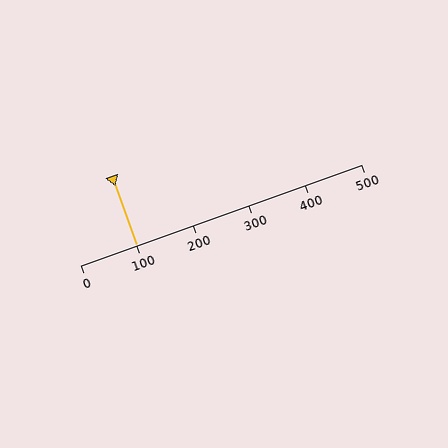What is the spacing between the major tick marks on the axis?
The major ticks are spaced 100 apart.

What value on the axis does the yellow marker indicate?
The marker indicates approximately 100.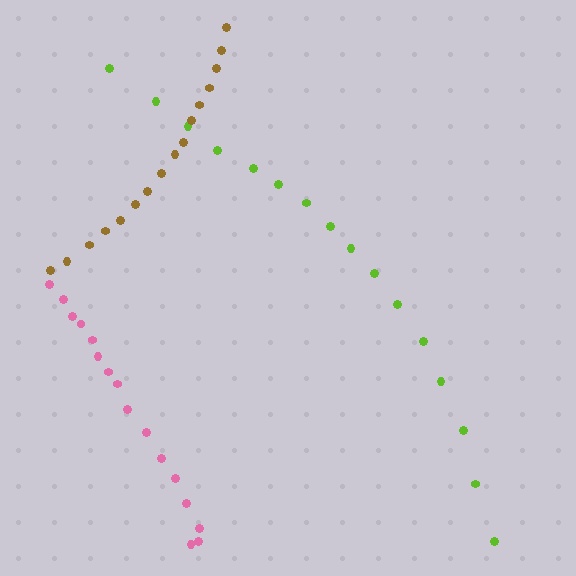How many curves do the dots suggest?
There are 3 distinct paths.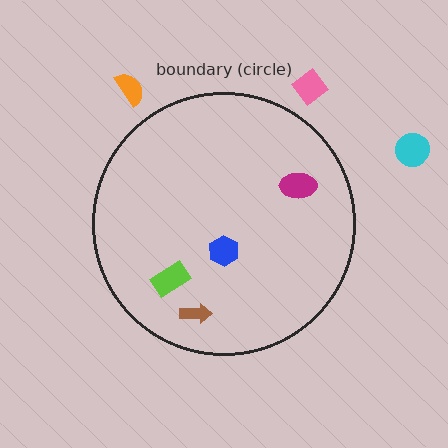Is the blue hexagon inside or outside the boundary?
Inside.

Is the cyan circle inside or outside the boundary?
Outside.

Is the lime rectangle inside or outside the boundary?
Inside.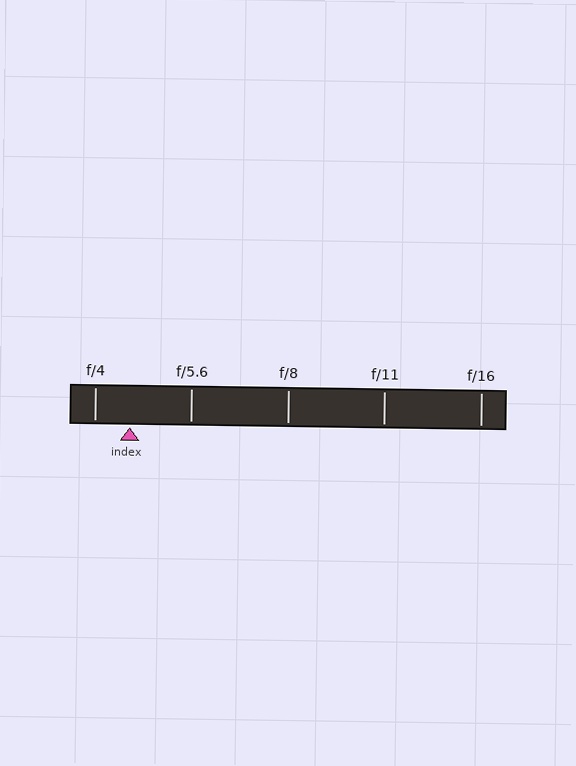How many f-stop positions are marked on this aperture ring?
There are 5 f-stop positions marked.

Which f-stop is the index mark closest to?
The index mark is closest to f/4.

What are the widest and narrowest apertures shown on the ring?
The widest aperture shown is f/4 and the narrowest is f/16.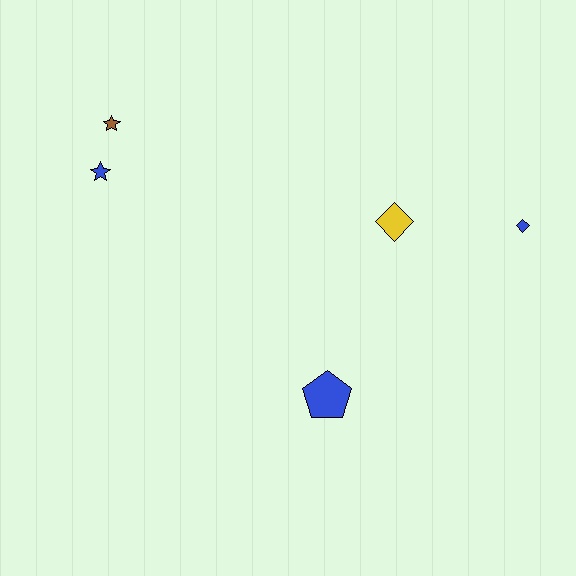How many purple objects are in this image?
There are no purple objects.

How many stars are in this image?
There are 2 stars.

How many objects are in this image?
There are 5 objects.